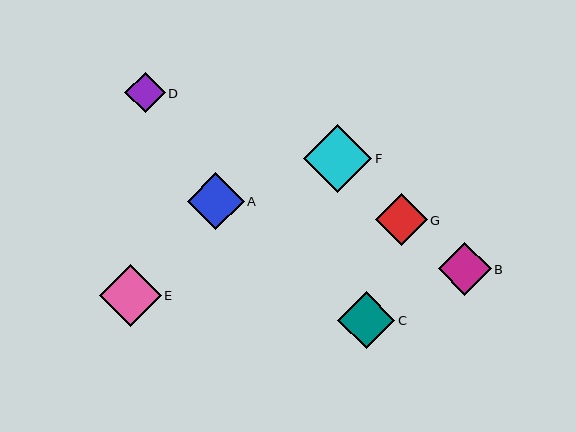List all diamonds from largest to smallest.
From largest to smallest: F, E, C, A, B, G, D.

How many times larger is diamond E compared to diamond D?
Diamond E is approximately 1.5 times the size of diamond D.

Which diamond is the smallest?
Diamond D is the smallest with a size of approximately 40 pixels.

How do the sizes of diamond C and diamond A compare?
Diamond C and diamond A are approximately the same size.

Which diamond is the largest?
Diamond F is the largest with a size of approximately 68 pixels.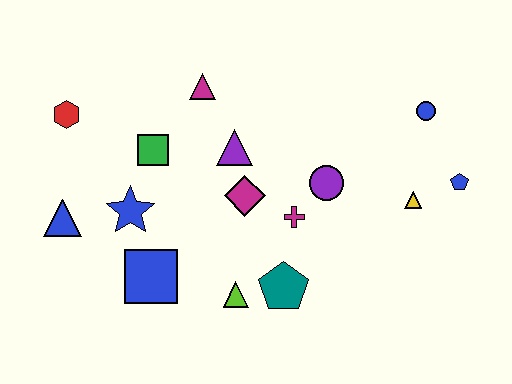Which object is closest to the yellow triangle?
The blue pentagon is closest to the yellow triangle.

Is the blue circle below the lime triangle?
No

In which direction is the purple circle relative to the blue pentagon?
The purple circle is to the left of the blue pentagon.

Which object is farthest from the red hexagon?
The blue pentagon is farthest from the red hexagon.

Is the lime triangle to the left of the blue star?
No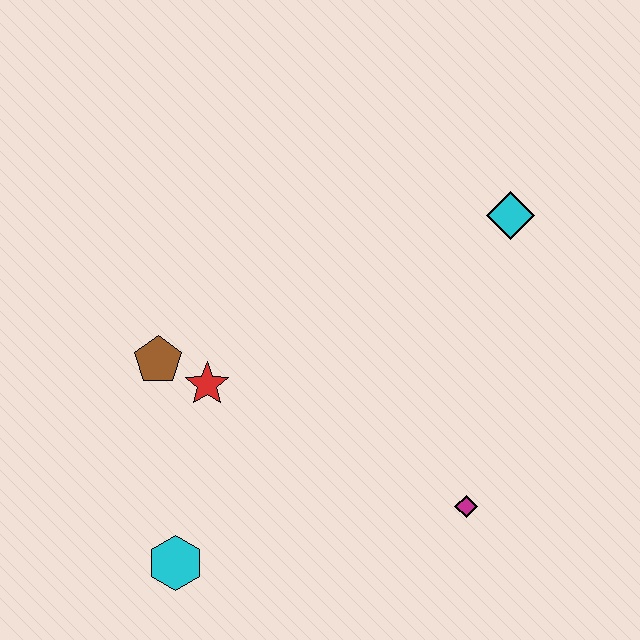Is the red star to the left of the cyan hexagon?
No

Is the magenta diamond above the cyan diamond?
No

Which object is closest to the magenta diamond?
The red star is closest to the magenta diamond.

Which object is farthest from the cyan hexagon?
The cyan diamond is farthest from the cyan hexagon.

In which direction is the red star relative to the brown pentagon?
The red star is to the right of the brown pentagon.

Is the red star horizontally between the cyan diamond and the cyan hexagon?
Yes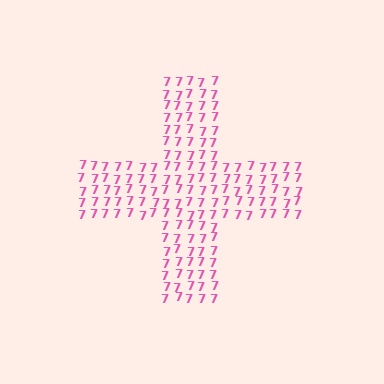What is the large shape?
The large shape is a cross.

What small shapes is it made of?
It is made of small digit 7's.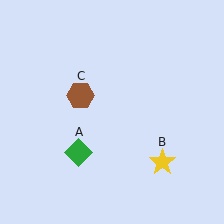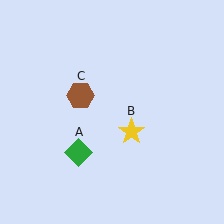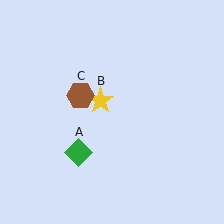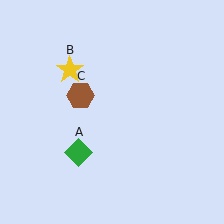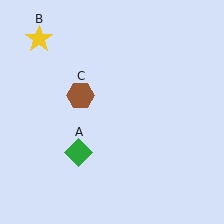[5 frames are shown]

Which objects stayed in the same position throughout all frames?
Green diamond (object A) and brown hexagon (object C) remained stationary.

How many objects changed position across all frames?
1 object changed position: yellow star (object B).